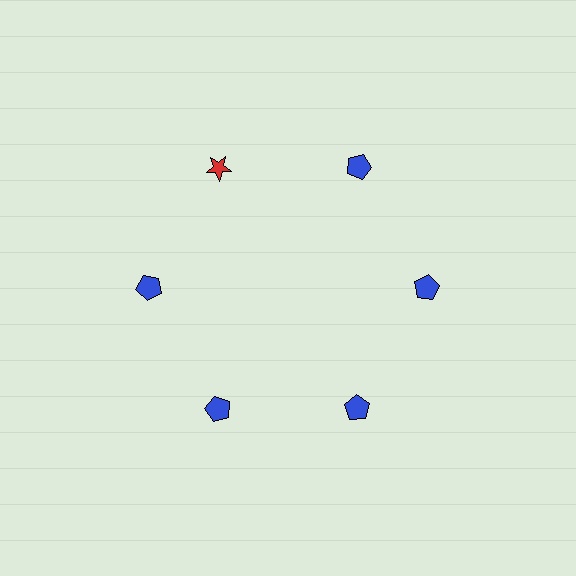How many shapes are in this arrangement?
There are 6 shapes arranged in a ring pattern.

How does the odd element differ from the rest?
It differs in both color (red instead of blue) and shape (star instead of pentagon).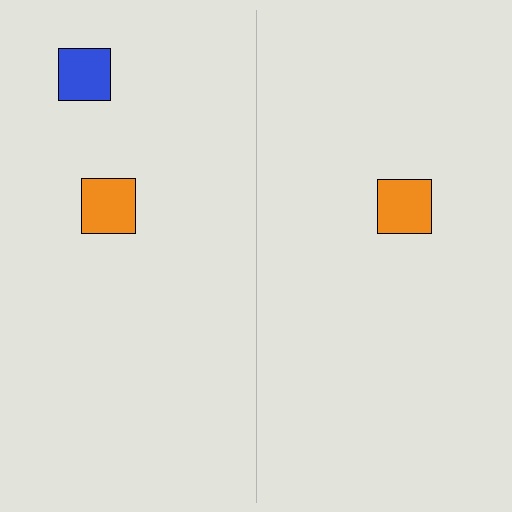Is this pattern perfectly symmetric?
No, the pattern is not perfectly symmetric. A blue square is missing from the right side.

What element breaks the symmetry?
A blue square is missing from the right side.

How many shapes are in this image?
There are 3 shapes in this image.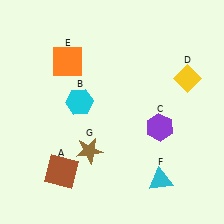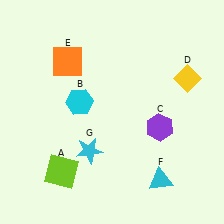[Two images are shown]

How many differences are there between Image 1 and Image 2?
There are 2 differences between the two images.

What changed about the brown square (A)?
In Image 1, A is brown. In Image 2, it changed to lime.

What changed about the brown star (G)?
In Image 1, G is brown. In Image 2, it changed to cyan.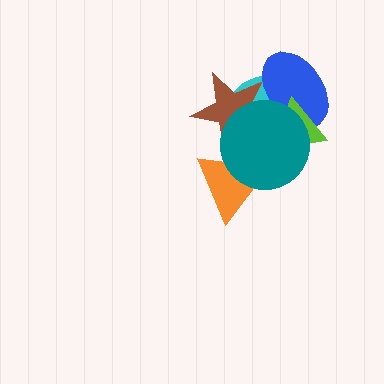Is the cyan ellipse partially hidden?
Yes, it is partially covered by another shape.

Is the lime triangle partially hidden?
Yes, it is partially covered by another shape.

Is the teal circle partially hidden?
No, no other shape covers it.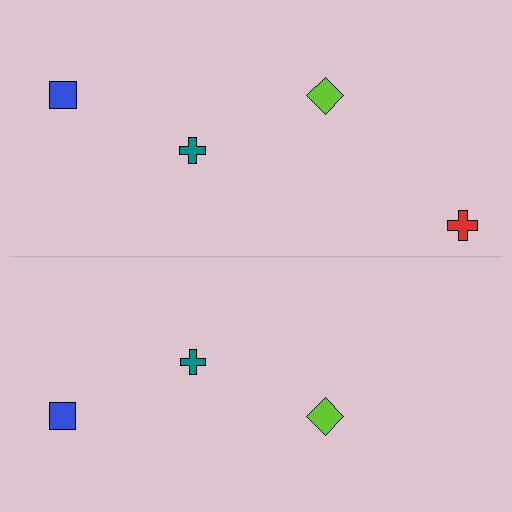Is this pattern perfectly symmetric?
No, the pattern is not perfectly symmetric. A red cross is missing from the bottom side.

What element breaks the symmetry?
A red cross is missing from the bottom side.